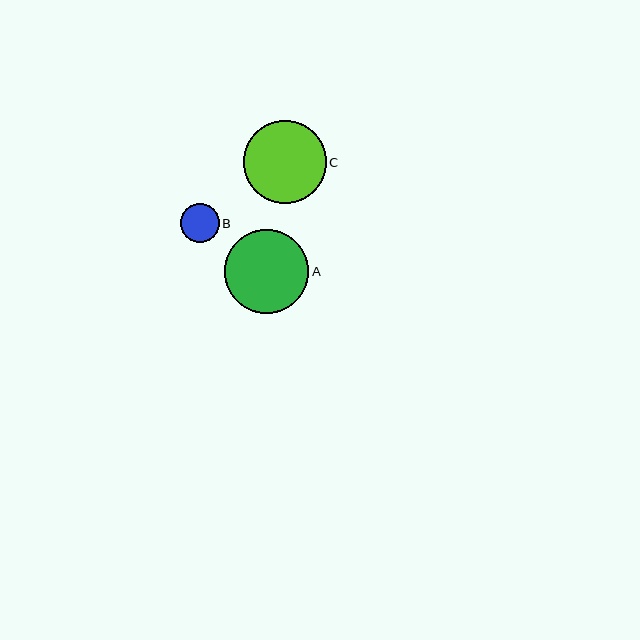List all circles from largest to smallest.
From largest to smallest: A, C, B.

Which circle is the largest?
Circle A is the largest with a size of approximately 84 pixels.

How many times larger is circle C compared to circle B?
Circle C is approximately 2.2 times the size of circle B.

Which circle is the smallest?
Circle B is the smallest with a size of approximately 38 pixels.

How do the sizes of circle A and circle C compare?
Circle A and circle C are approximately the same size.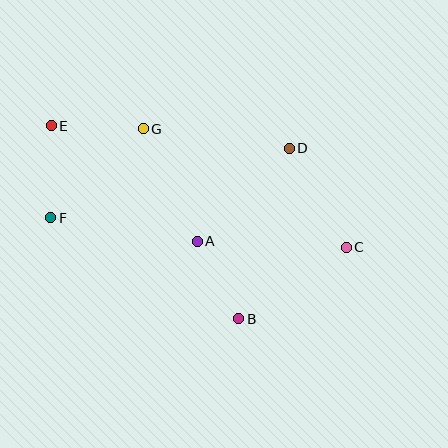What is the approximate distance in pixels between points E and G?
The distance between E and G is approximately 92 pixels.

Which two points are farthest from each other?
Points C and E are farthest from each other.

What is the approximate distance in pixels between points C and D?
The distance between C and D is approximately 114 pixels.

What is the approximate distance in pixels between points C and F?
The distance between C and F is approximately 297 pixels.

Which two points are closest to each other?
Points A and B are closest to each other.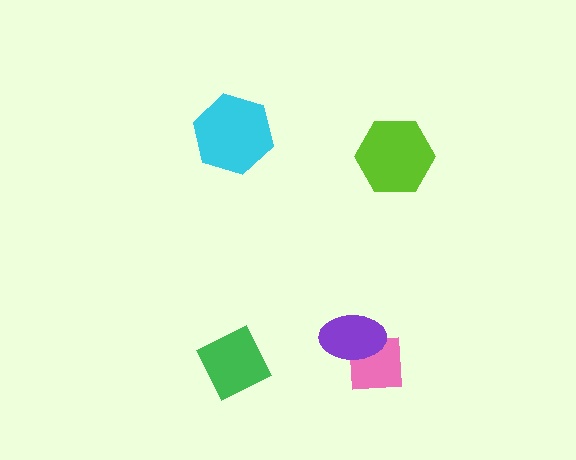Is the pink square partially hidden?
Yes, it is partially covered by another shape.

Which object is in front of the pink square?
The purple ellipse is in front of the pink square.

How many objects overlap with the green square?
0 objects overlap with the green square.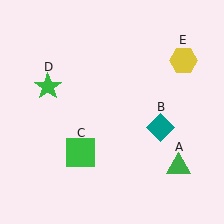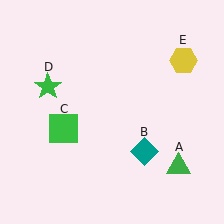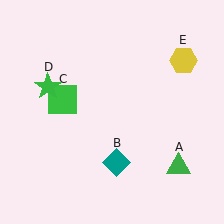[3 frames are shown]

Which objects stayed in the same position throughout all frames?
Green triangle (object A) and green star (object D) and yellow hexagon (object E) remained stationary.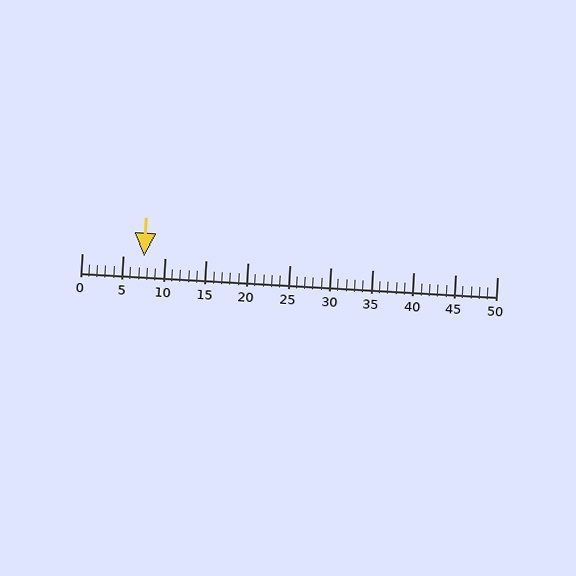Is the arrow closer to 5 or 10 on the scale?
The arrow is closer to 10.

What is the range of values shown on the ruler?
The ruler shows values from 0 to 50.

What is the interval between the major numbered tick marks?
The major tick marks are spaced 5 units apart.